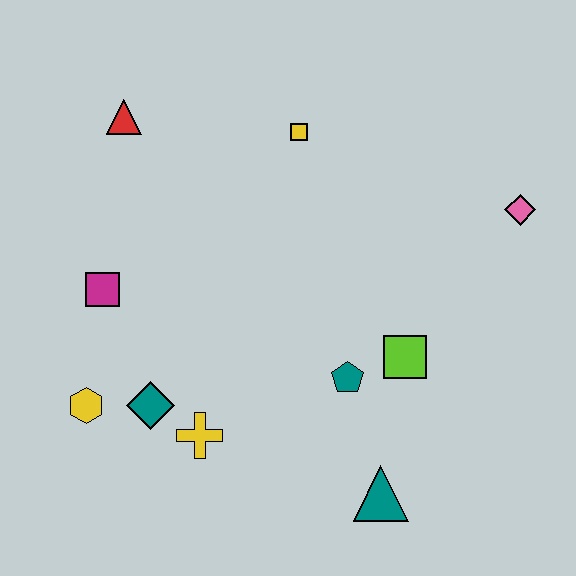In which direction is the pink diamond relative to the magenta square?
The pink diamond is to the right of the magenta square.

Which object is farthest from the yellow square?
The teal triangle is farthest from the yellow square.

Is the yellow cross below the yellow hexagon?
Yes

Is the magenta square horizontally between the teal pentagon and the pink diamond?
No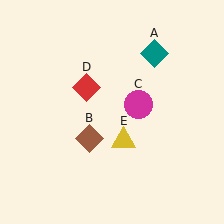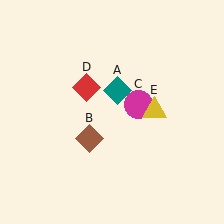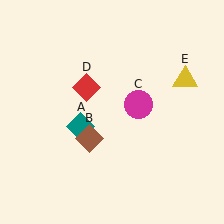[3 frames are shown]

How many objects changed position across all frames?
2 objects changed position: teal diamond (object A), yellow triangle (object E).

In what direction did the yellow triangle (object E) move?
The yellow triangle (object E) moved up and to the right.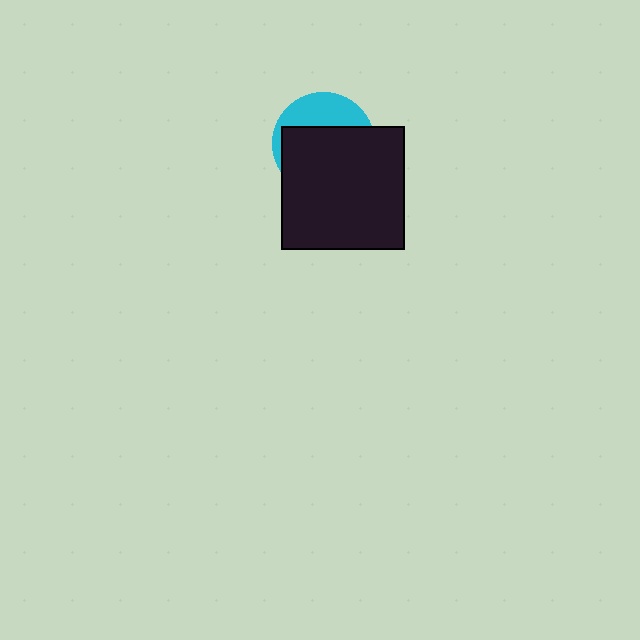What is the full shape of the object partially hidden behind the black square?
The partially hidden object is a cyan circle.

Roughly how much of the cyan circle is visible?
A small part of it is visible (roughly 32%).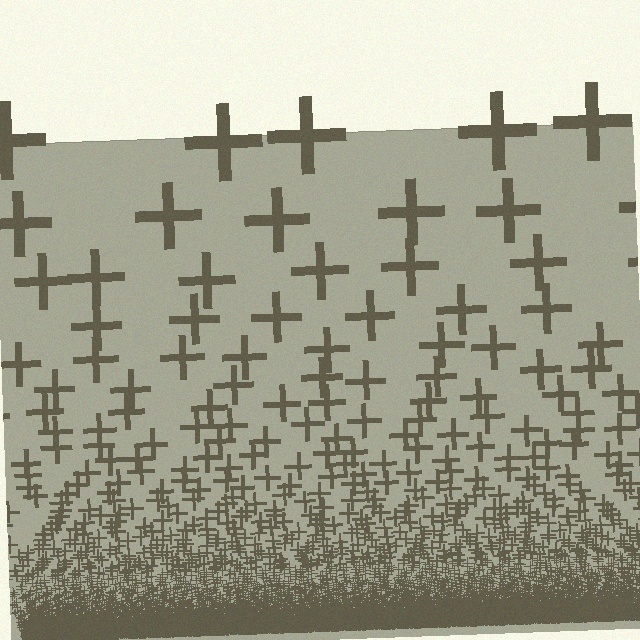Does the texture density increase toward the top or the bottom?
Density increases toward the bottom.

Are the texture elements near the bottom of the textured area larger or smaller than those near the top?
Smaller. The gradient is inverted — elements near the bottom are smaller and denser.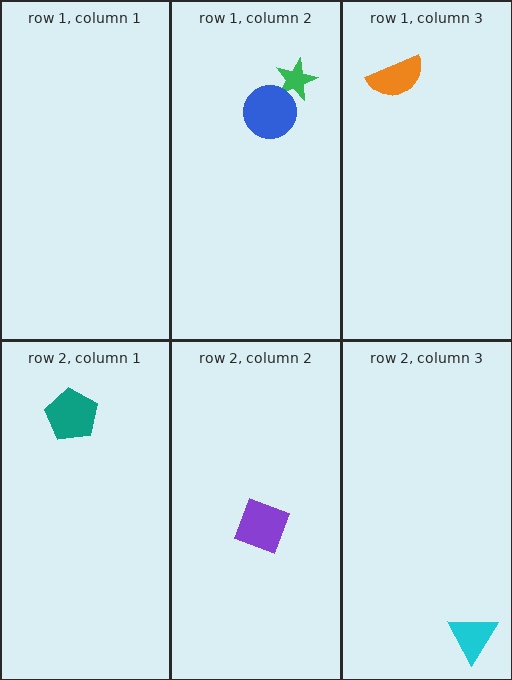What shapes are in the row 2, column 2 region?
The purple diamond.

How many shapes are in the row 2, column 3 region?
1.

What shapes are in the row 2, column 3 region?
The cyan triangle.